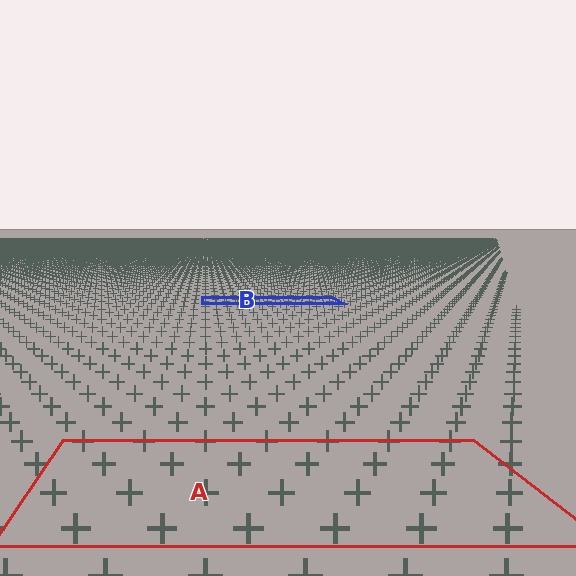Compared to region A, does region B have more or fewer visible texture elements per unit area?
Region B has more texture elements per unit area — they are packed more densely because it is farther away.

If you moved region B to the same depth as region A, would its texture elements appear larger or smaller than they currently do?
They would appear larger. At a closer depth, the same texture elements are projected at a bigger on-screen size.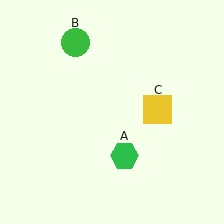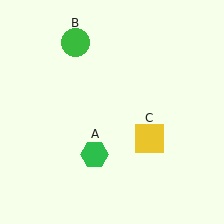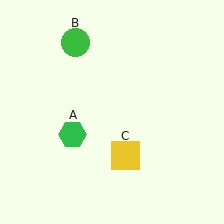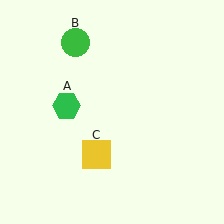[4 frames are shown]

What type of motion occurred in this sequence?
The green hexagon (object A), yellow square (object C) rotated clockwise around the center of the scene.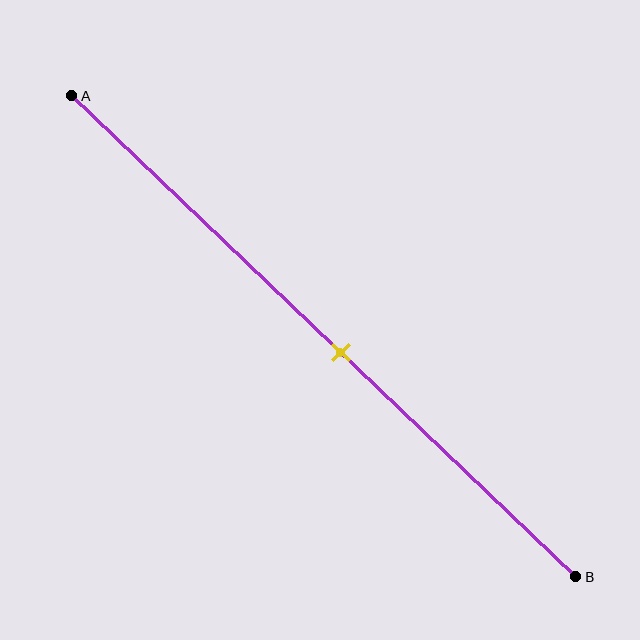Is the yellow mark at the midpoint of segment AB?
No, the mark is at about 55% from A, not at the 50% midpoint.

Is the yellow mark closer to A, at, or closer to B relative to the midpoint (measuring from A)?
The yellow mark is closer to point B than the midpoint of segment AB.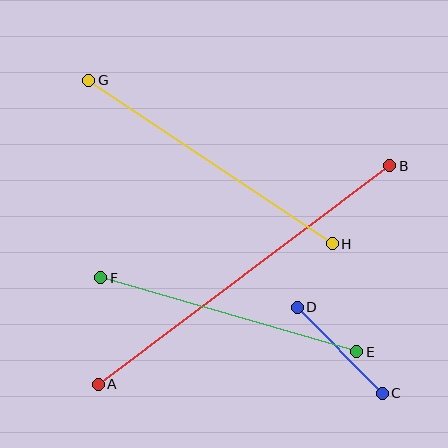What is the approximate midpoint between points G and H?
The midpoint is at approximately (211, 162) pixels.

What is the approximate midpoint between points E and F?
The midpoint is at approximately (229, 315) pixels.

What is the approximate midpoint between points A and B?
The midpoint is at approximately (244, 275) pixels.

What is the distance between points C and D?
The distance is approximately 121 pixels.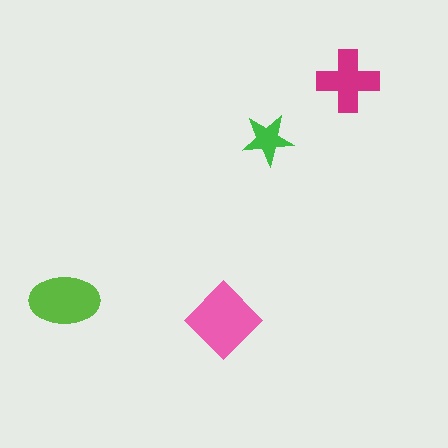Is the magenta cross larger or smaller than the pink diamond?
Smaller.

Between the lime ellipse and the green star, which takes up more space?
The lime ellipse.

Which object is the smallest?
The green star.